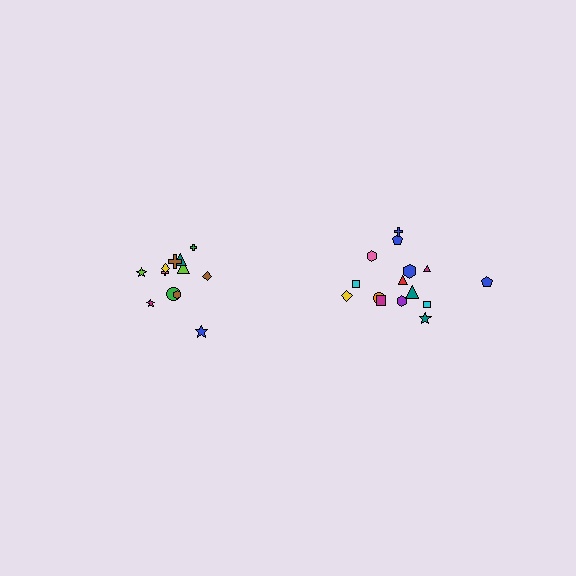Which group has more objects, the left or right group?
The right group.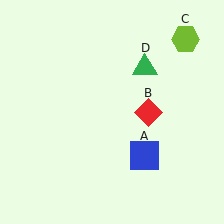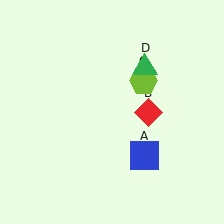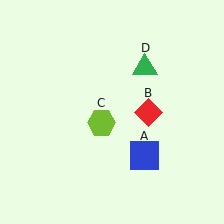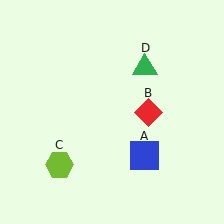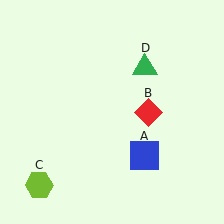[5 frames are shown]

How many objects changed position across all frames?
1 object changed position: lime hexagon (object C).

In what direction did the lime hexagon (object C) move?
The lime hexagon (object C) moved down and to the left.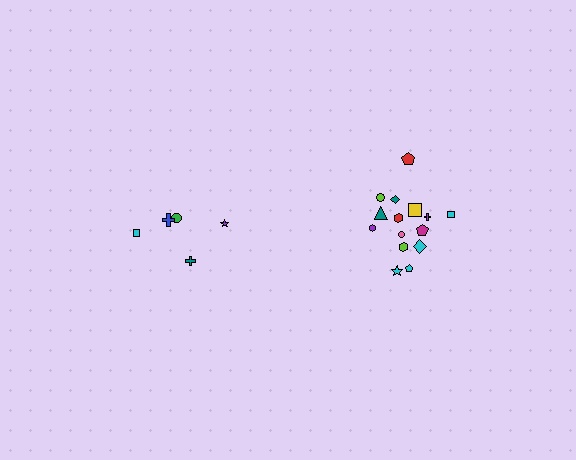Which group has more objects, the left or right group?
The right group.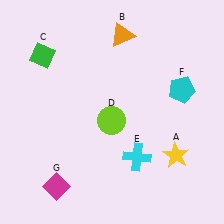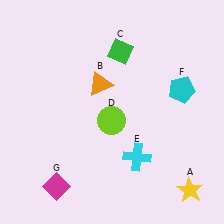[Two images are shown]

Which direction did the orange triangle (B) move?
The orange triangle (B) moved down.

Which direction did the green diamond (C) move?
The green diamond (C) moved right.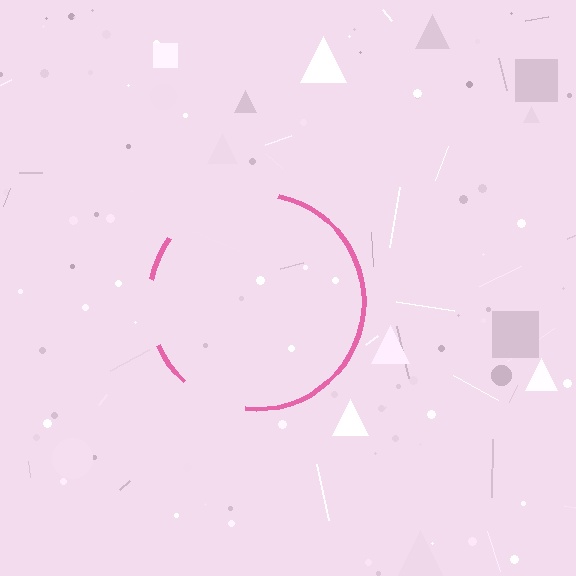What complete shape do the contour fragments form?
The contour fragments form a circle.